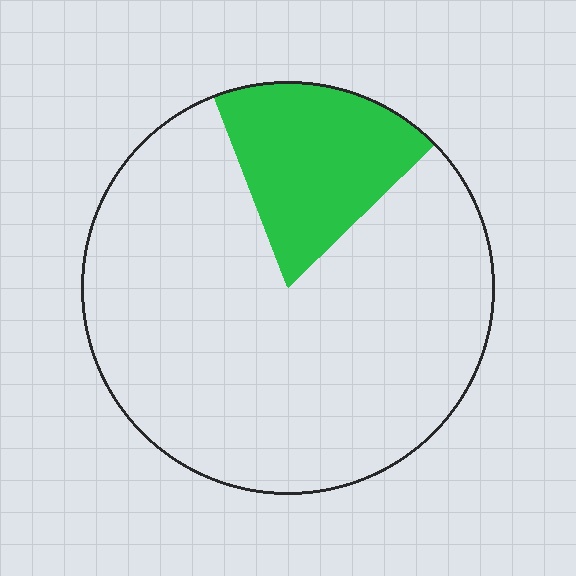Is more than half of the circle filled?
No.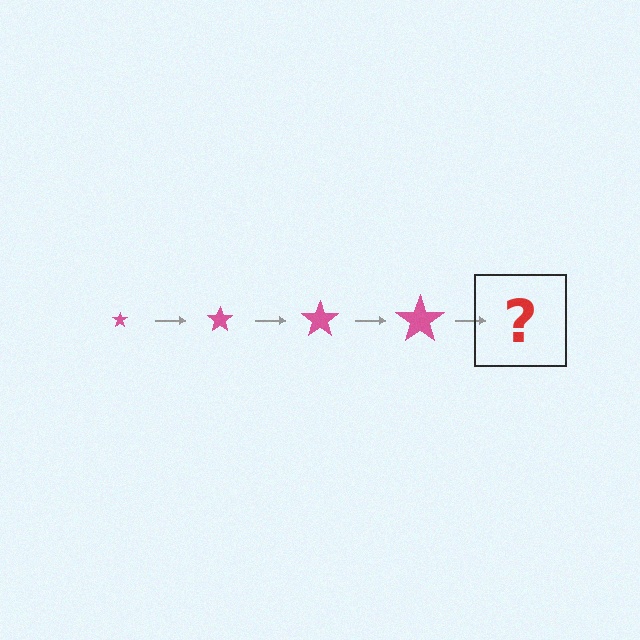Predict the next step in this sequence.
The next step is a pink star, larger than the previous one.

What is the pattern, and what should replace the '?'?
The pattern is that the star gets progressively larger each step. The '?' should be a pink star, larger than the previous one.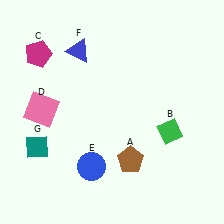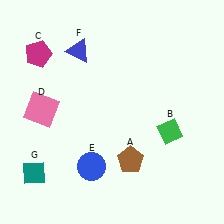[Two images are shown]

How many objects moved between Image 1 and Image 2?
1 object moved between the two images.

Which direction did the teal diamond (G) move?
The teal diamond (G) moved down.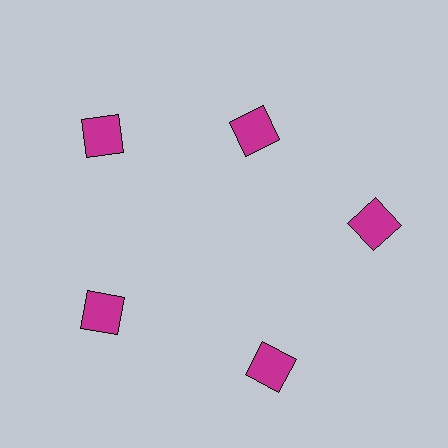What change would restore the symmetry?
The symmetry would be restored by moving it outward, back onto the ring so that all 5 squares sit at equal angles and equal distance from the center.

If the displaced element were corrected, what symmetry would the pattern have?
It would have 5-fold rotational symmetry — the pattern would map onto itself every 72 degrees.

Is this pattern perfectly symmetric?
No. The 5 magenta squares are arranged in a ring, but one element near the 1 o'clock position is pulled inward toward the center, breaking the 5-fold rotational symmetry.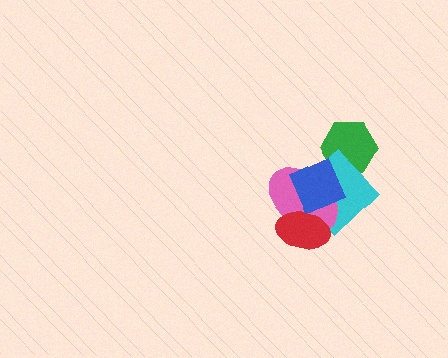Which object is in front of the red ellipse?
The blue diamond is in front of the red ellipse.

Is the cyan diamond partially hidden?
Yes, it is partially covered by another shape.